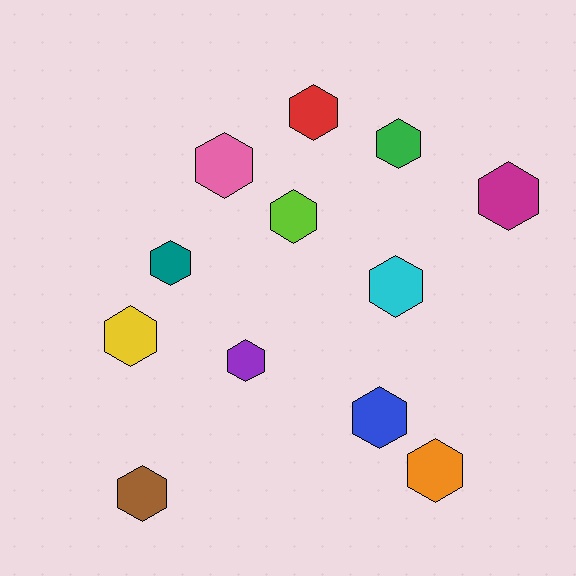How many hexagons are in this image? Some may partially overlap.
There are 12 hexagons.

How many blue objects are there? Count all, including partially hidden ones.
There is 1 blue object.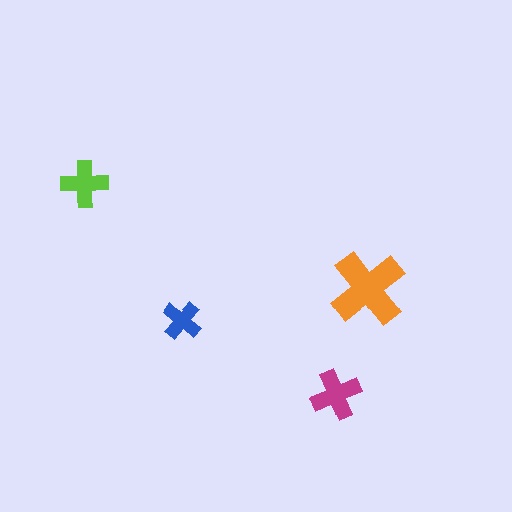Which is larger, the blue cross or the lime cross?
The lime one.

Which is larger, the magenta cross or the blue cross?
The magenta one.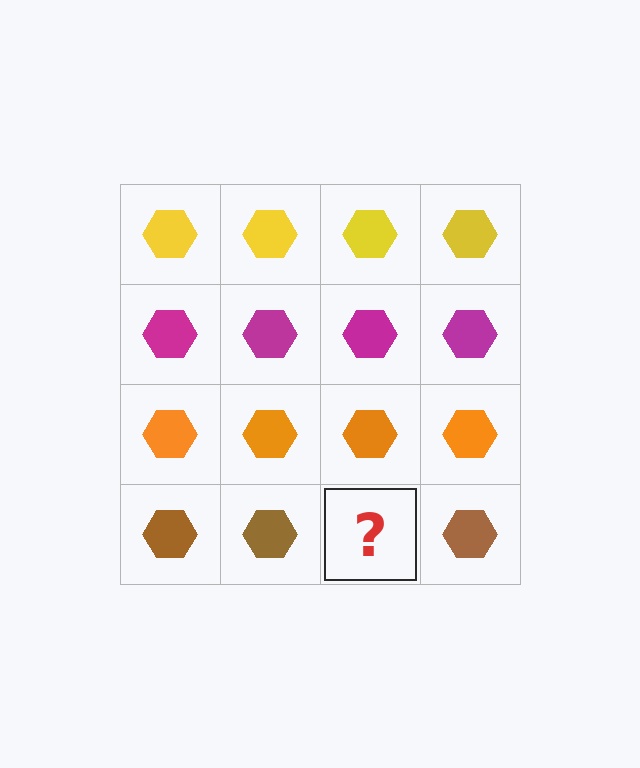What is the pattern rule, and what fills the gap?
The rule is that each row has a consistent color. The gap should be filled with a brown hexagon.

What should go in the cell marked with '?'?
The missing cell should contain a brown hexagon.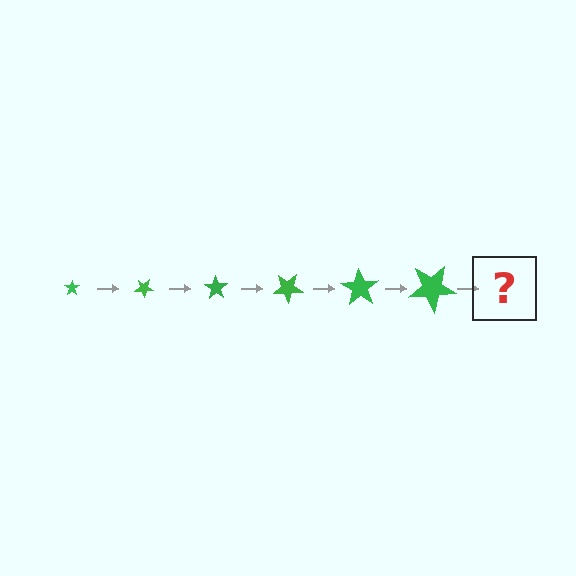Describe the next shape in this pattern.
It should be a star, larger than the previous one and rotated 210 degrees from the start.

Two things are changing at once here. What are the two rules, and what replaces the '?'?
The two rules are that the star grows larger each step and it rotates 35 degrees each step. The '?' should be a star, larger than the previous one and rotated 210 degrees from the start.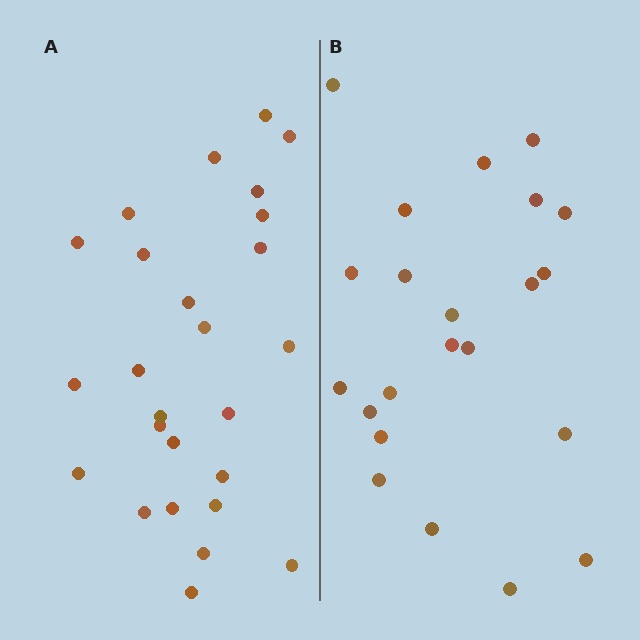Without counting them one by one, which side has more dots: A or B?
Region A (the left region) has more dots.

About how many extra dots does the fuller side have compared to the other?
Region A has about 4 more dots than region B.